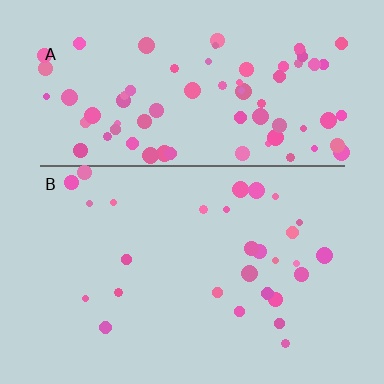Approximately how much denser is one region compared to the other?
Approximately 2.9× — region A over region B.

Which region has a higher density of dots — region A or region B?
A (the top).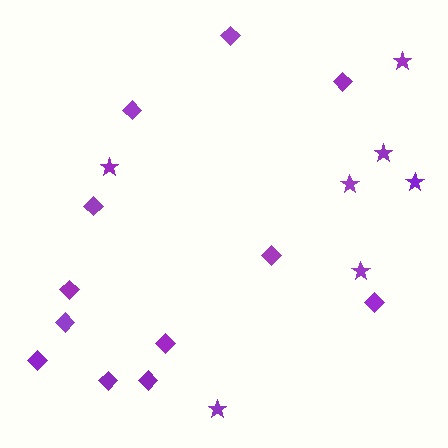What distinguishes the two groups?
There are 2 groups: one group of diamonds (12) and one group of stars (7).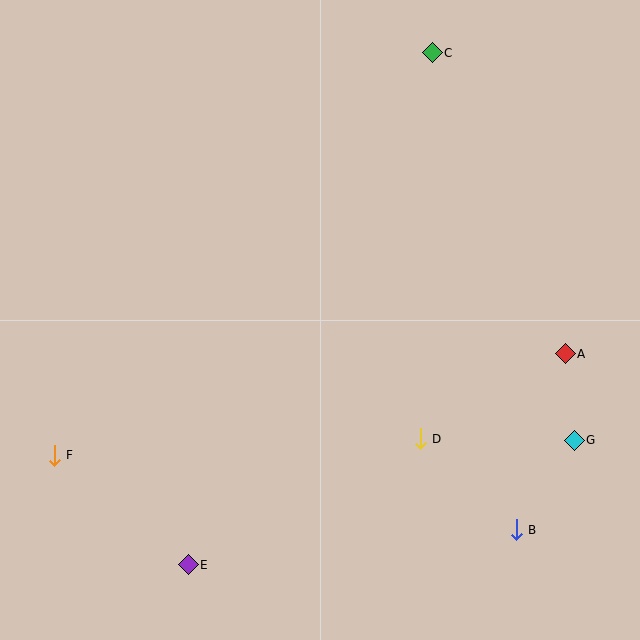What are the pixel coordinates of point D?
Point D is at (420, 439).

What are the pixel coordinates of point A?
Point A is at (565, 354).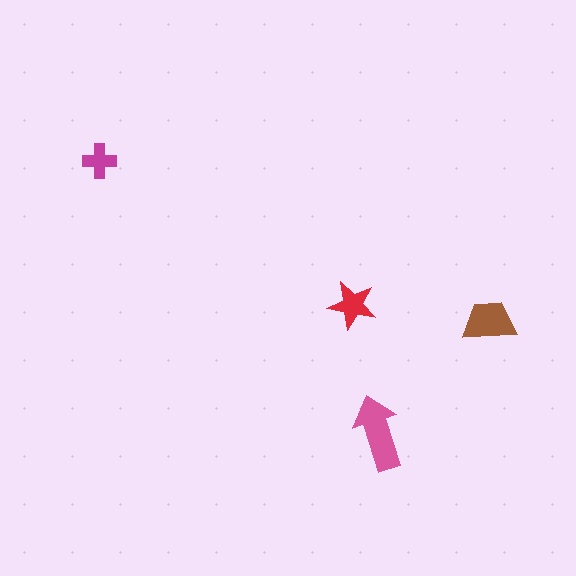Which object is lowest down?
The pink arrow is bottommost.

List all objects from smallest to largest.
The magenta cross, the red star, the brown trapezoid, the pink arrow.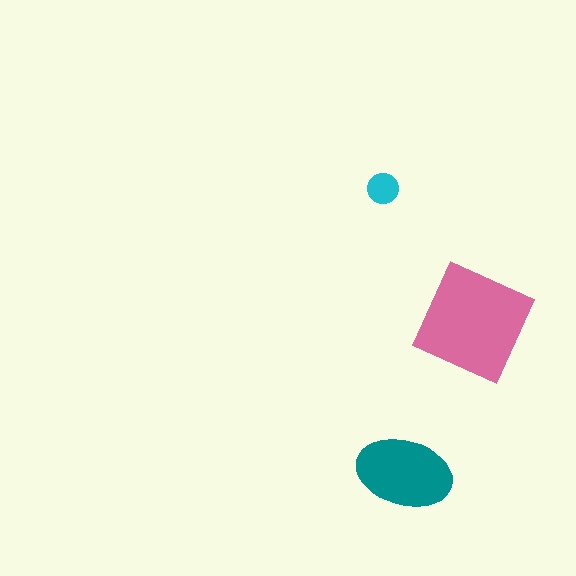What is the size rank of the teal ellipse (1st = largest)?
2nd.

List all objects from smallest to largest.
The cyan circle, the teal ellipse, the pink square.